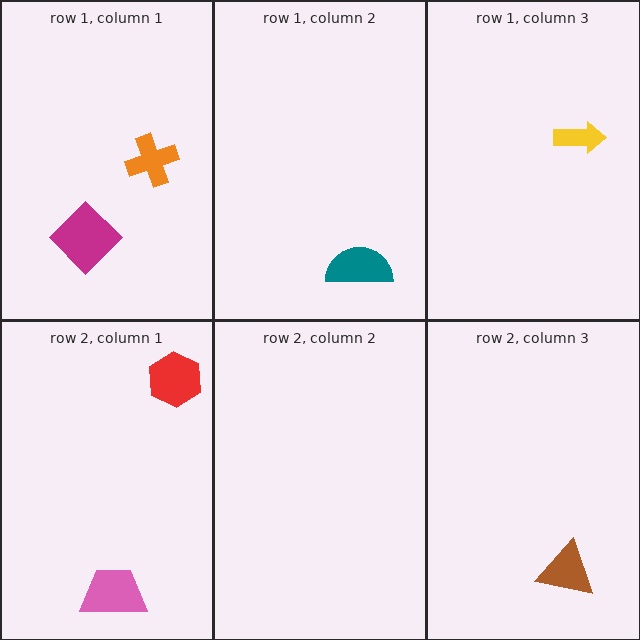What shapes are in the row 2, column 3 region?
The brown triangle.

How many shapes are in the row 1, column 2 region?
1.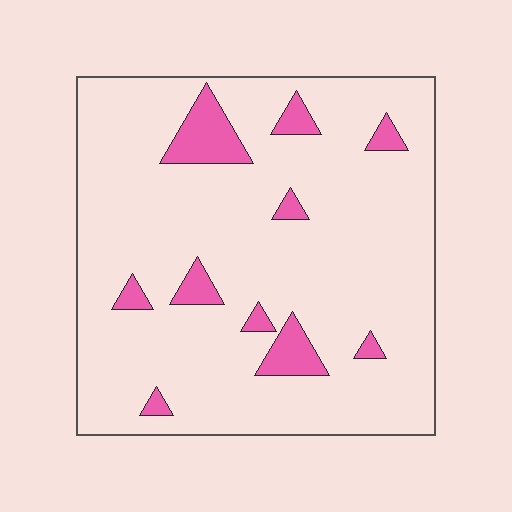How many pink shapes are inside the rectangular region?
10.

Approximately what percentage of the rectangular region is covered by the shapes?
Approximately 10%.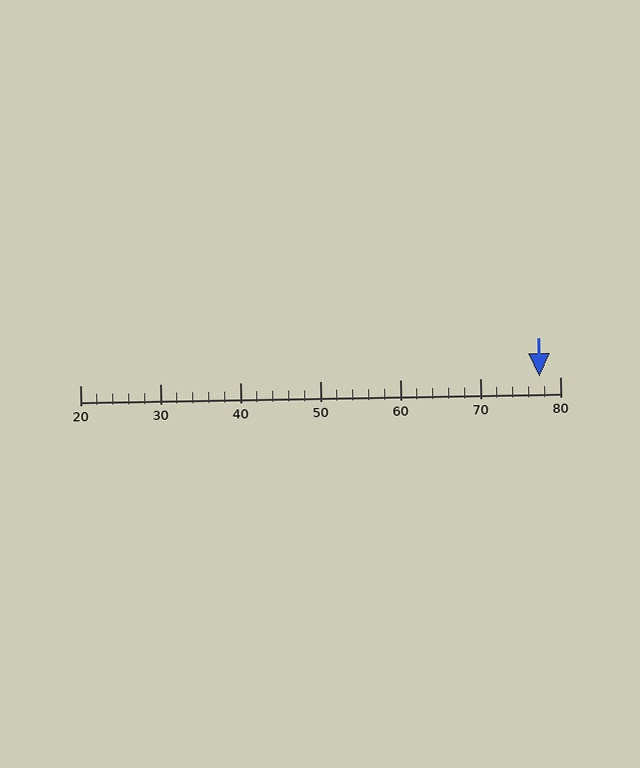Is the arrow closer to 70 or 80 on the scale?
The arrow is closer to 80.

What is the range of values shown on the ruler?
The ruler shows values from 20 to 80.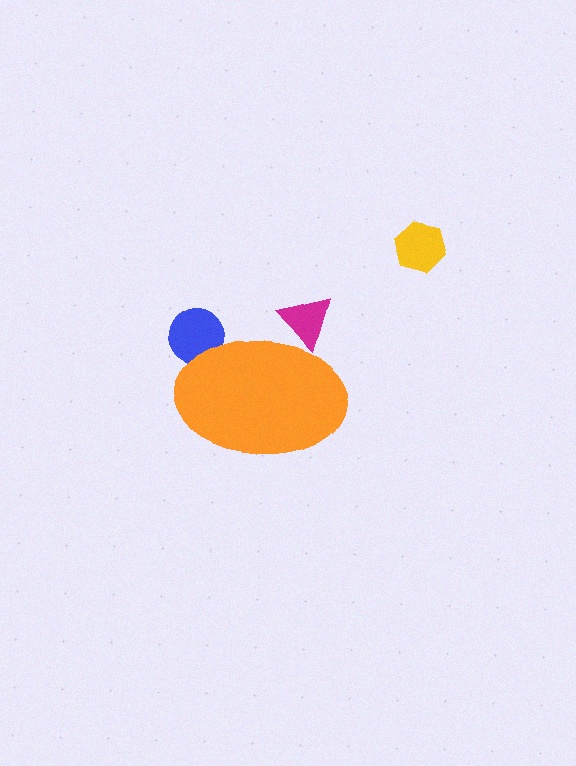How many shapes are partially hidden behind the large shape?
2 shapes are partially hidden.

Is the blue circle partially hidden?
Yes, the blue circle is partially hidden behind the orange ellipse.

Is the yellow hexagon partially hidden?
No, the yellow hexagon is fully visible.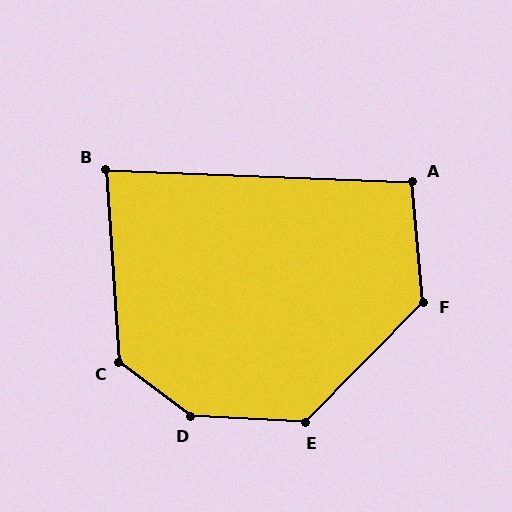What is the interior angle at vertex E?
Approximately 132 degrees (obtuse).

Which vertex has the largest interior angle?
D, at approximately 146 degrees.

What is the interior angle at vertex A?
Approximately 97 degrees (obtuse).